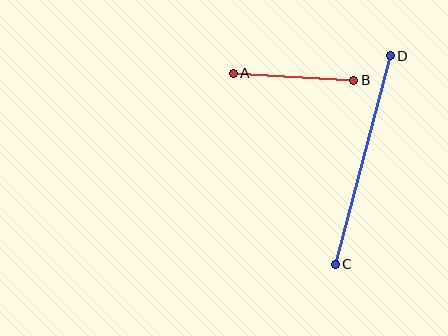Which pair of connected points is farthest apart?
Points C and D are farthest apart.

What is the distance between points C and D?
The distance is approximately 216 pixels.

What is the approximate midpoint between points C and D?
The midpoint is at approximately (363, 160) pixels.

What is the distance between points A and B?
The distance is approximately 121 pixels.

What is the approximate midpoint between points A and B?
The midpoint is at approximately (293, 77) pixels.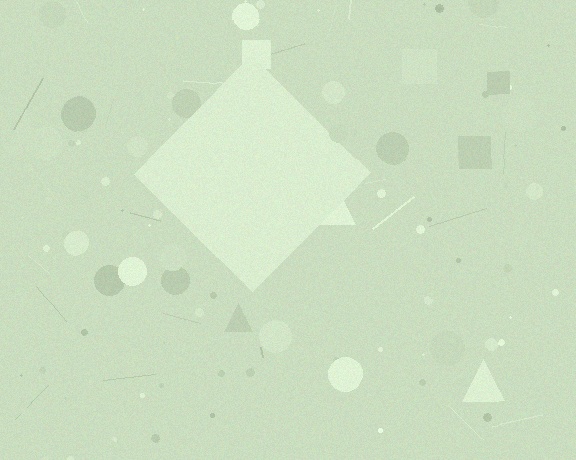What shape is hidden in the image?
A diamond is hidden in the image.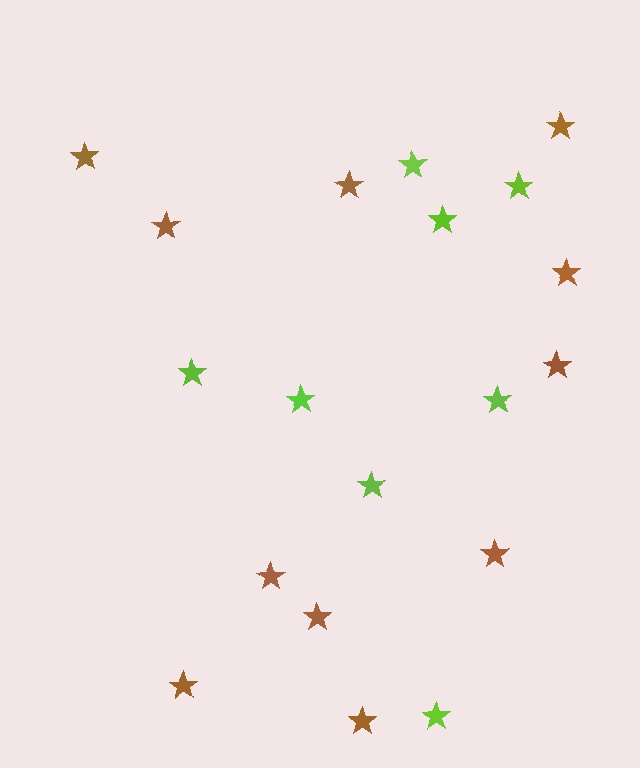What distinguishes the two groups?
There are 2 groups: one group of brown stars (11) and one group of lime stars (8).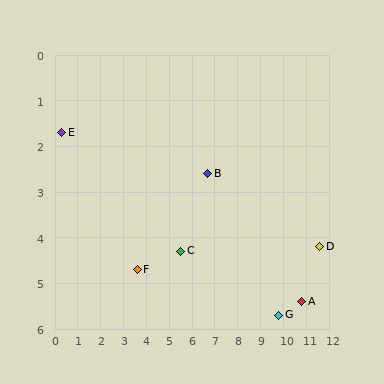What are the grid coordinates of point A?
Point A is at approximately (10.8, 5.4).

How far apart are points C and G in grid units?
Points C and G are about 4.5 grid units apart.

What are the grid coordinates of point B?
Point B is at approximately (6.7, 2.6).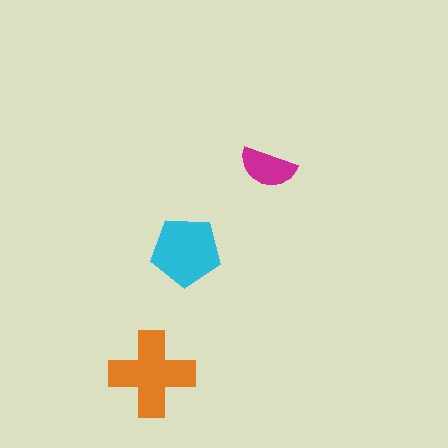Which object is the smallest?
The magenta semicircle.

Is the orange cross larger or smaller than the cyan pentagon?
Larger.